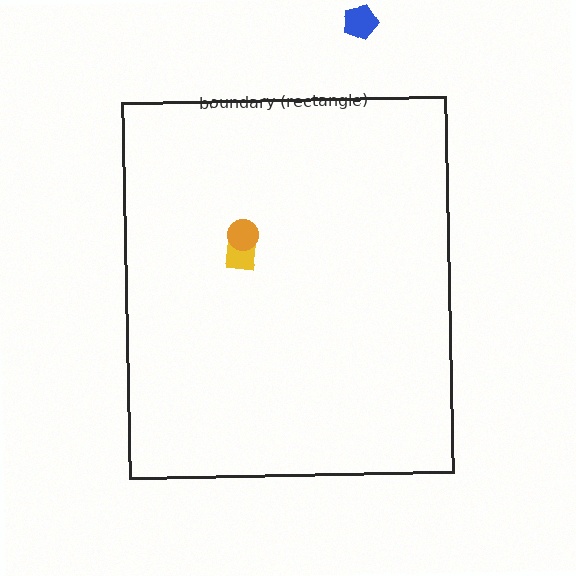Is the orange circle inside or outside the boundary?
Inside.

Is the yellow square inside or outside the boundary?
Inside.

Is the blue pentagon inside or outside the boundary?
Outside.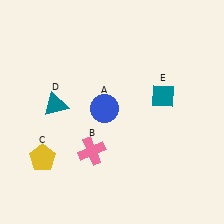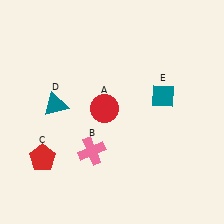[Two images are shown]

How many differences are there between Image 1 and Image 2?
There are 2 differences between the two images.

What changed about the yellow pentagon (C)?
In Image 1, C is yellow. In Image 2, it changed to red.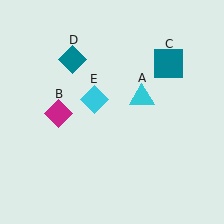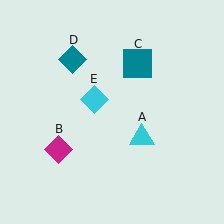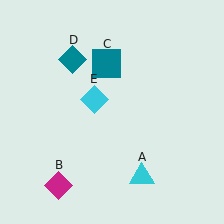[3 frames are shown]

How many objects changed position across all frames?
3 objects changed position: cyan triangle (object A), magenta diamond (object B), teal square (object C).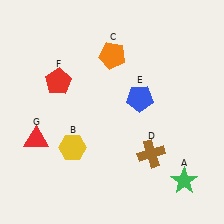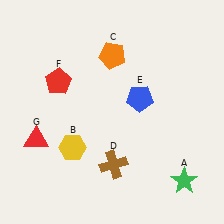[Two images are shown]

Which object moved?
The brown cross (D) moved left.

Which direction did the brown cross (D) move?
The brown cross (D) moved left.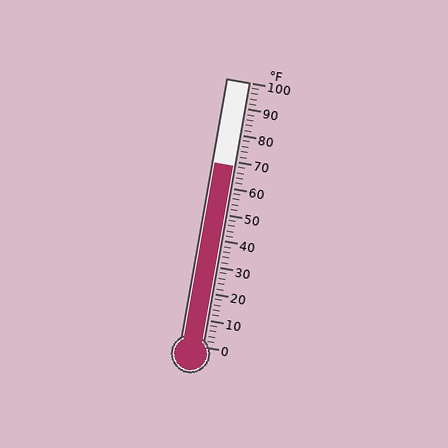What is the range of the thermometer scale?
The thermometer scale ranges from 0°F to 100°F.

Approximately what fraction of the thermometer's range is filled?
The thermometer is filled to approximately 70% of its range.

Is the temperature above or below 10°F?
The temperature is above 10°F.